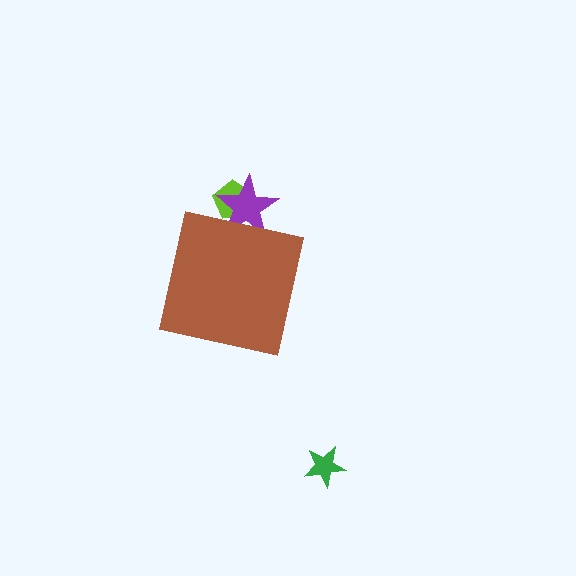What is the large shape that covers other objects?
A brown square.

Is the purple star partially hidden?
Yes, the purple star is partially hidden behind the brown square.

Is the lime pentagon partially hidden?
Yes, the lime pentagon is partially hidden behind the brown square.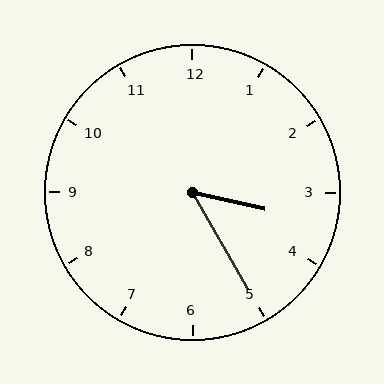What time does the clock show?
3:25.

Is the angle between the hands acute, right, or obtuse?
It is acute.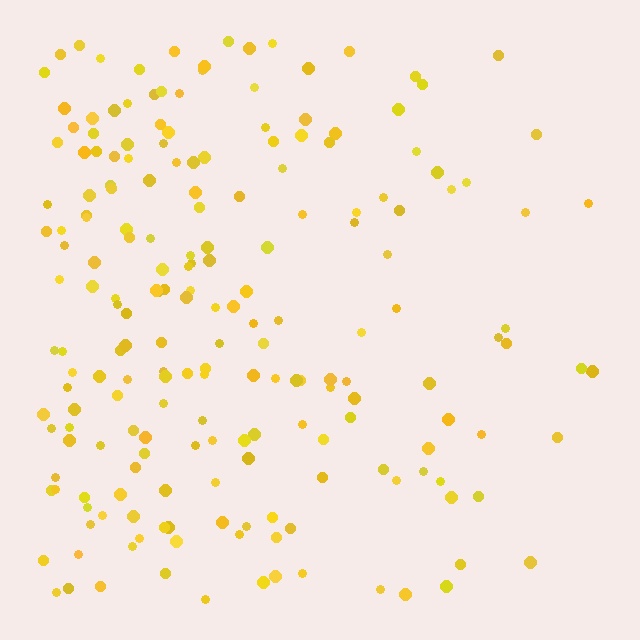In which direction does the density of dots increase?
From right to left, with the left side densest.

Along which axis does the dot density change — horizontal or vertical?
Horizontal.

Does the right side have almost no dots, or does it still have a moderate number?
Still a moderate number, just noticeably fewer than the left.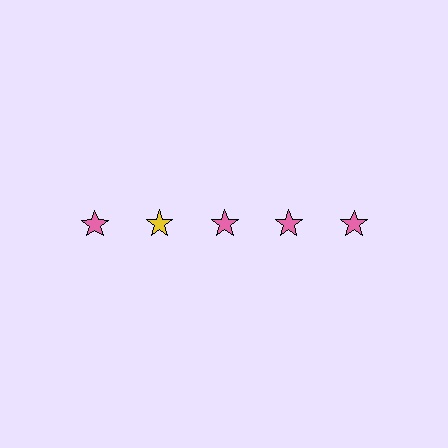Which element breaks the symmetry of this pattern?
The yellow star in the top row, second from left column breaks the symmetry. All other shapes are pink stars.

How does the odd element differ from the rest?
It has a different color: yellow instead of pink.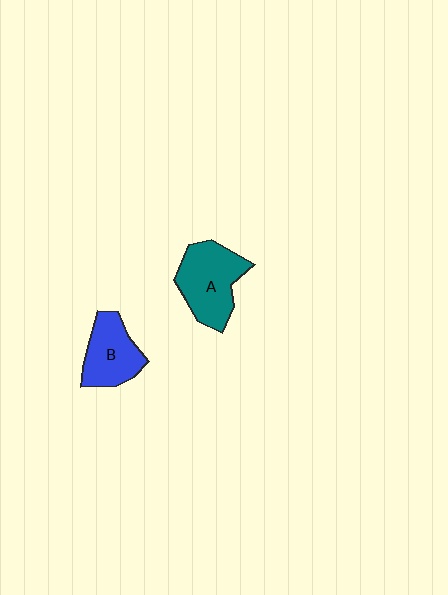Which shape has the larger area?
Shape A (teal).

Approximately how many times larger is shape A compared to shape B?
Approximately 1.3 times.